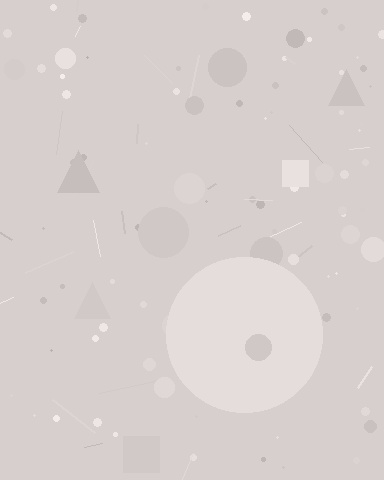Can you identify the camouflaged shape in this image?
The camouflaged shape is a circle.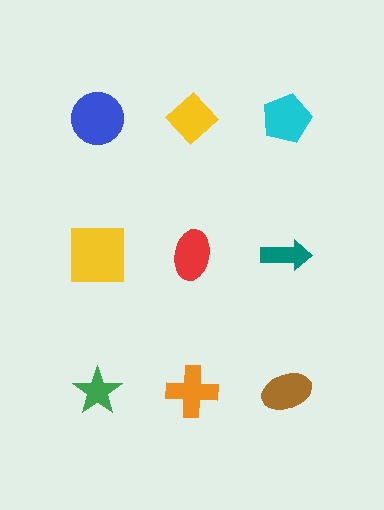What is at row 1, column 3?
A cyan pentagon.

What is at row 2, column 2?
A red ellipse.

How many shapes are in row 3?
3 shapes.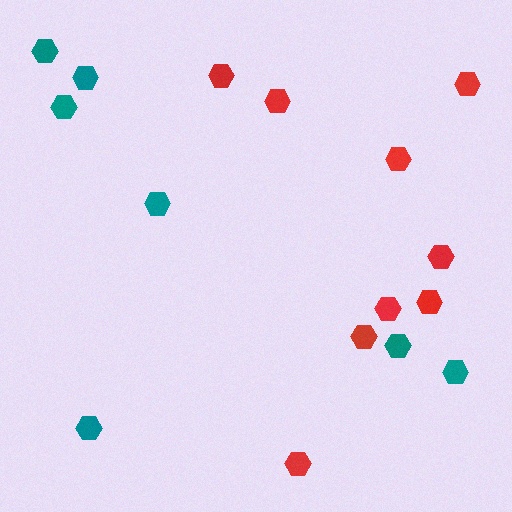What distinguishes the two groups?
There are 2 groups: one group of red hexagons (9) and one group of teal hexagons (7).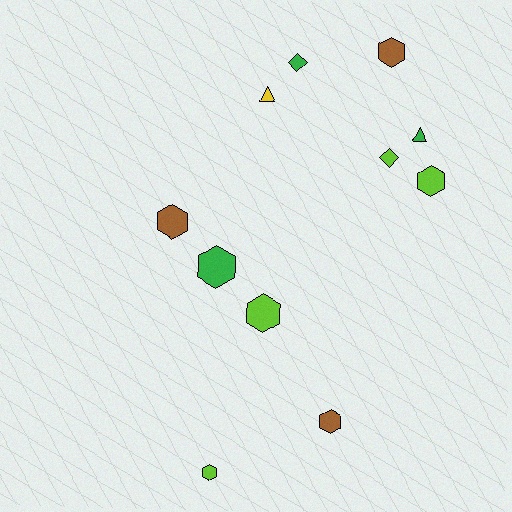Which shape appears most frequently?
Hexagon, with 7 objects.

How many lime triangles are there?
There are no lime triangles.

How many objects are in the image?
There are 11 objects.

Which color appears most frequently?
Lime, with 4 objects.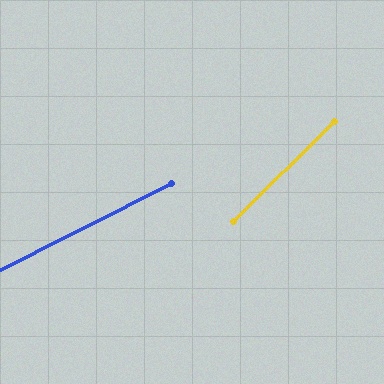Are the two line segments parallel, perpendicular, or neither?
Neither parallel nor perpendicular — they differ by about 18°.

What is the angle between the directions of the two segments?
Approximately 18 degrees.